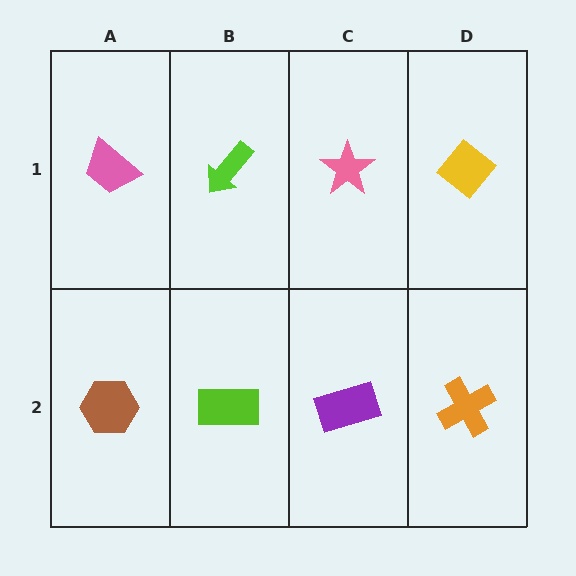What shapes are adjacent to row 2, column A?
A pink trapezoid (row 1, column A), a lime rectangle (row 2, column B).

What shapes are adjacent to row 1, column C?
A purple rectangle (row 2, column C), a lime arrow (row 1, column B), a yellow diamond (row 1, column D).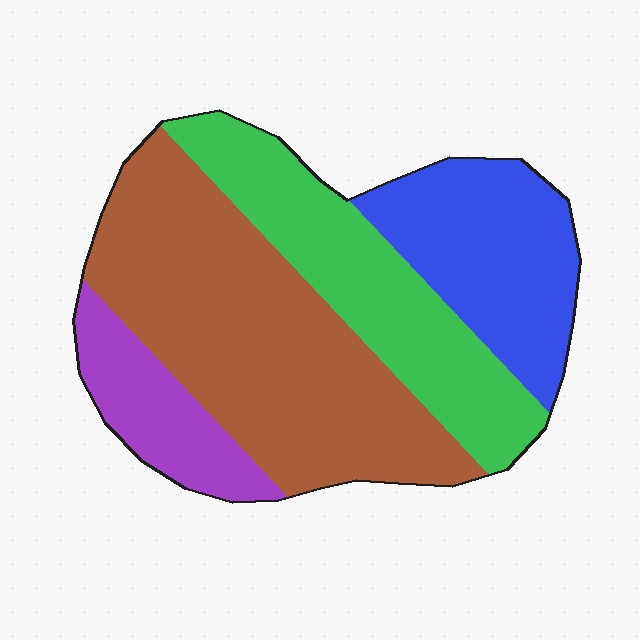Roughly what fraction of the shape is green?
Green covers about 25% of the shape.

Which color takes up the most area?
Brown, at roughly 40%.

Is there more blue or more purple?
Blue.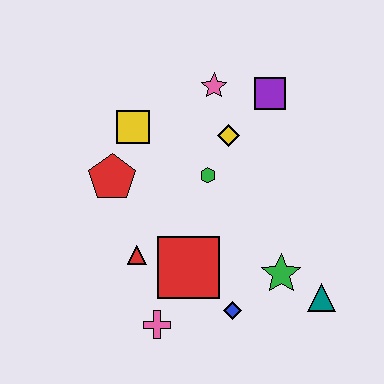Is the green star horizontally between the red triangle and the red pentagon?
No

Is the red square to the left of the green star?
Yes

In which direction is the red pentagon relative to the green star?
The red pentagon is to the left of the green star.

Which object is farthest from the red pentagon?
The teal triangle is farthest from the red pentagon.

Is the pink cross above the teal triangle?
No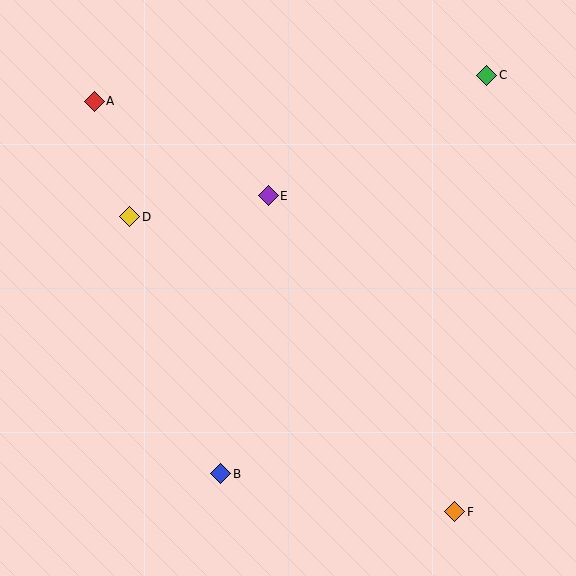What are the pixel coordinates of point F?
Point F is at (455, 512).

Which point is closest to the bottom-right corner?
Point F is closest to the bottom-right corner.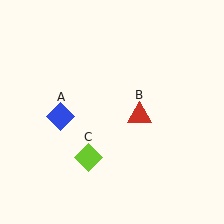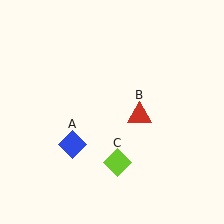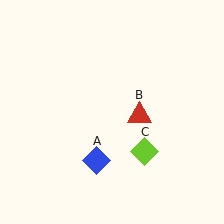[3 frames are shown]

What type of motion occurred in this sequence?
The blue diamond (object A), lime diamond (object C) rotated counterclockwise around the center of the scene.